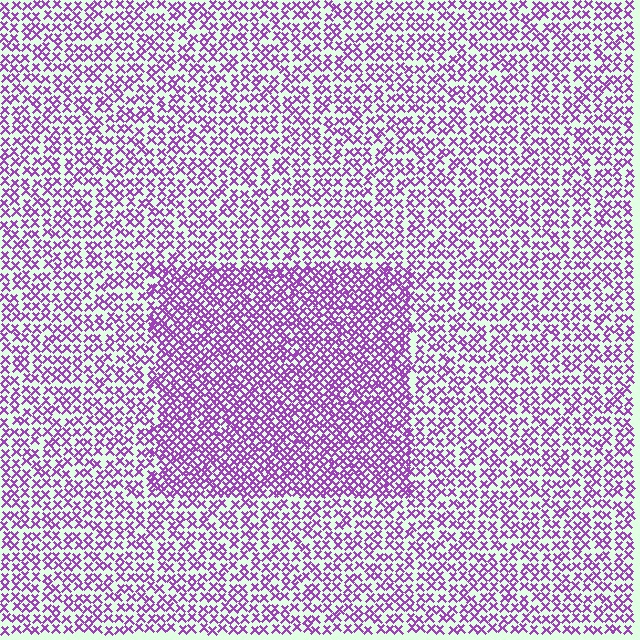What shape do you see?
I see a rectangle.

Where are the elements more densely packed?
The elements are more densely packed inside the rectangle boundary.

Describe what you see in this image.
The image contains small purple elements arranged at two different densities. A rectangle-shaped region is visible where the elements are more densely packed than the surrounding area.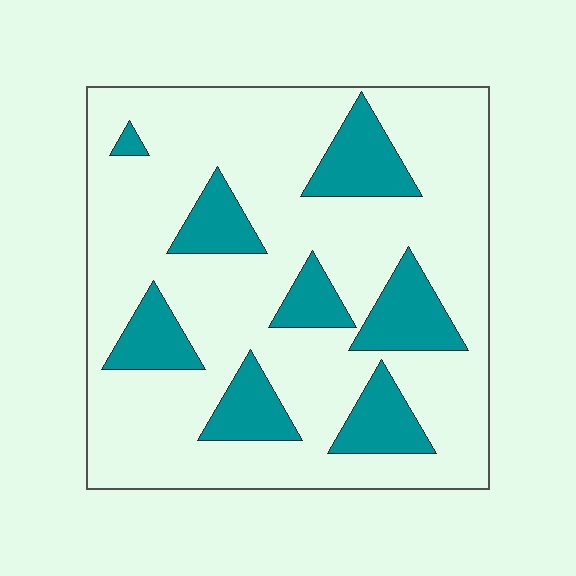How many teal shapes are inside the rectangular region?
8.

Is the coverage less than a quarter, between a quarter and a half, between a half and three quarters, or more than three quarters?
Less than a quarter.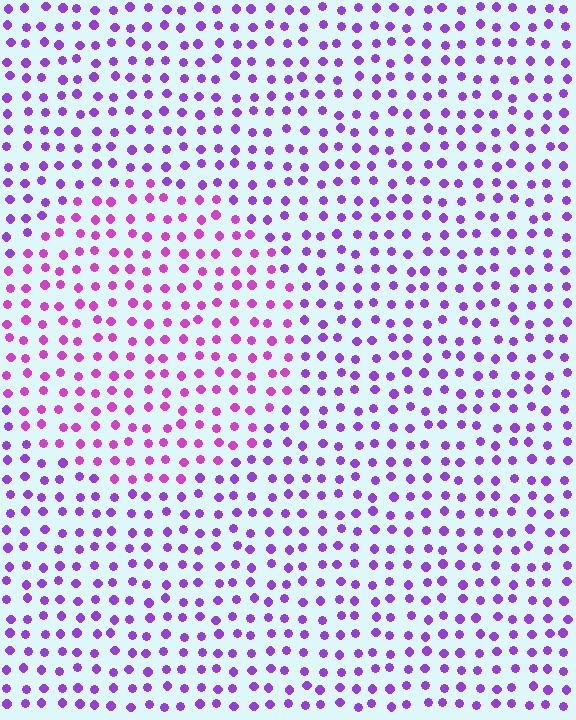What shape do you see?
I see a circle.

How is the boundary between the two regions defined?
The boundary is defined purely by a slight shift in hue (about 30 degrees). Spacing, size, and orientation are identical on both sides.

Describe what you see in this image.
The image is filled with small purple elements in a uniform arrangement. A circle-shaped region is visible where the elements are tinted to a slightly different hue, forming a subtle color boundary.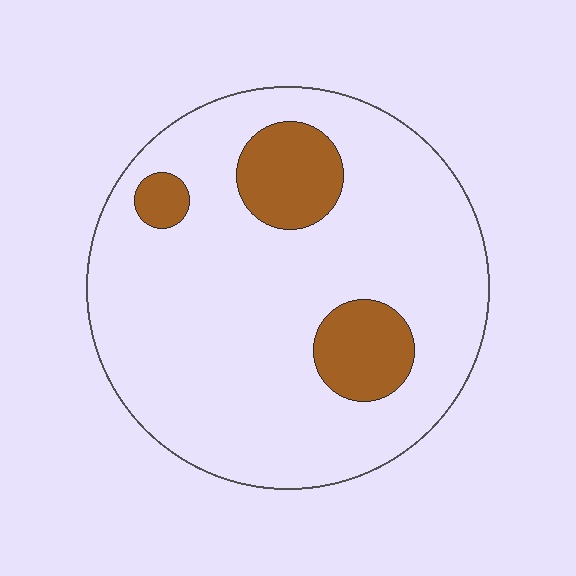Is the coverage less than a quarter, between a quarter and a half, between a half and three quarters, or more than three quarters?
Less than a quarter.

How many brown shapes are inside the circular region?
3.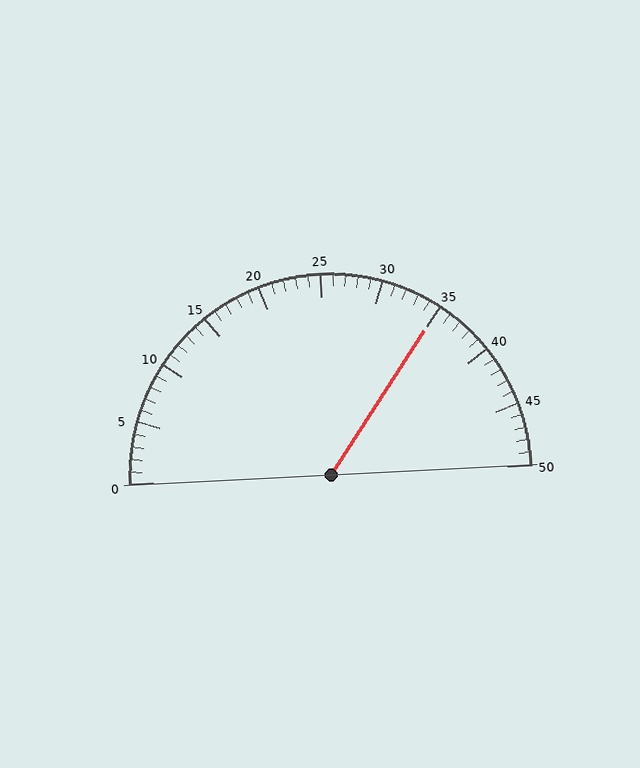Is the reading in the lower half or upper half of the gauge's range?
The reading is in the upper half of the range (0 to 50).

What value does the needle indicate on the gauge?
The needle indicates approximately 35.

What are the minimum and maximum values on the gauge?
The gauge ranges from 0 to 50.